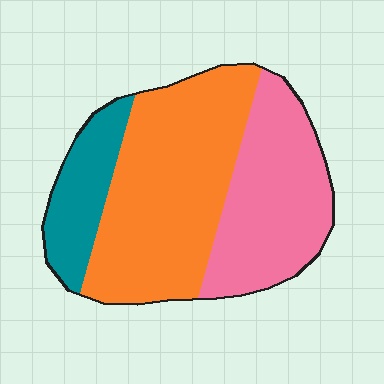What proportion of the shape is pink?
Pink takes up about one third (1/3) of the shape.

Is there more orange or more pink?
Orange.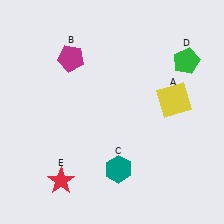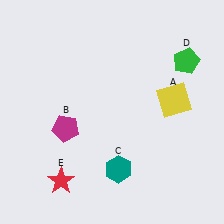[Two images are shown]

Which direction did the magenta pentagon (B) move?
The magenta pentagon (B) moved down.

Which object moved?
The magenta pentagon (B) moved down.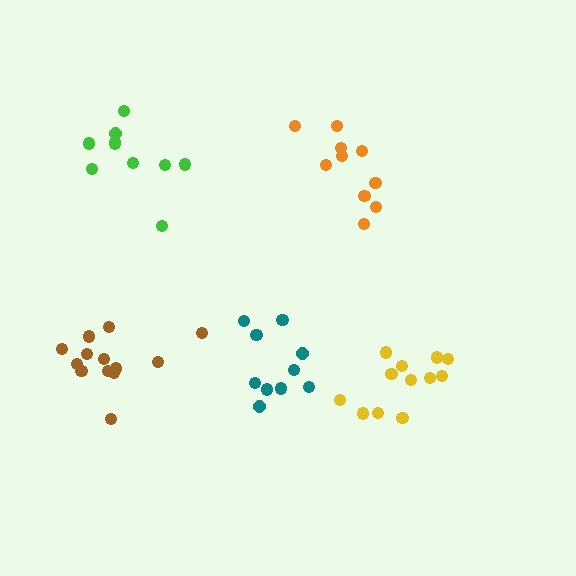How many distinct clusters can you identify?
There are 5 distinct clusters.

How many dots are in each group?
Group 1: 10 dots, Group 2: 10 dots, Group 3: 10 dots, Group 4: 13 dots, Group 5: 12 dots (55 total).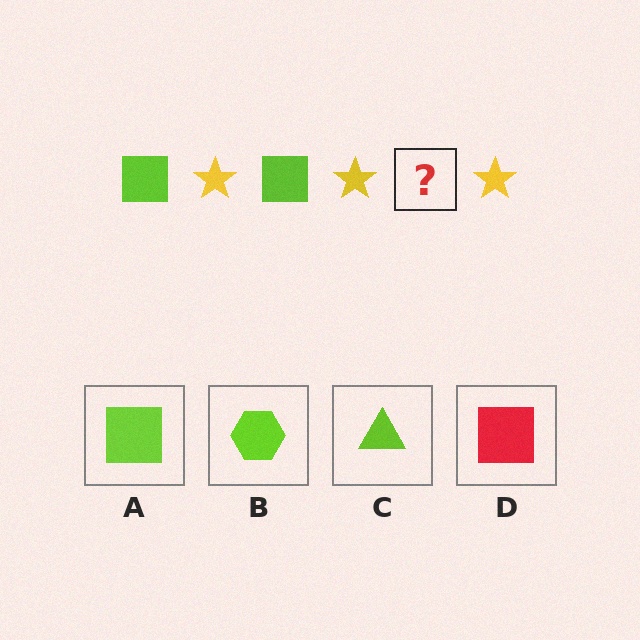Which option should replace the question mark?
Option A.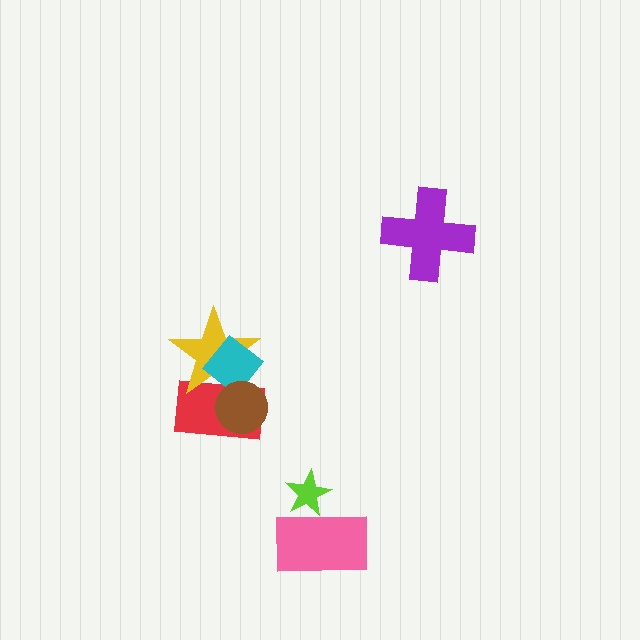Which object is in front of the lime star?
The pink rectangle is in front of the lime star.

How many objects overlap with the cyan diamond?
3 objects overlap with the cyan diamond.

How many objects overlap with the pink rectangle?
1 object overlaps with the pink rectangle.